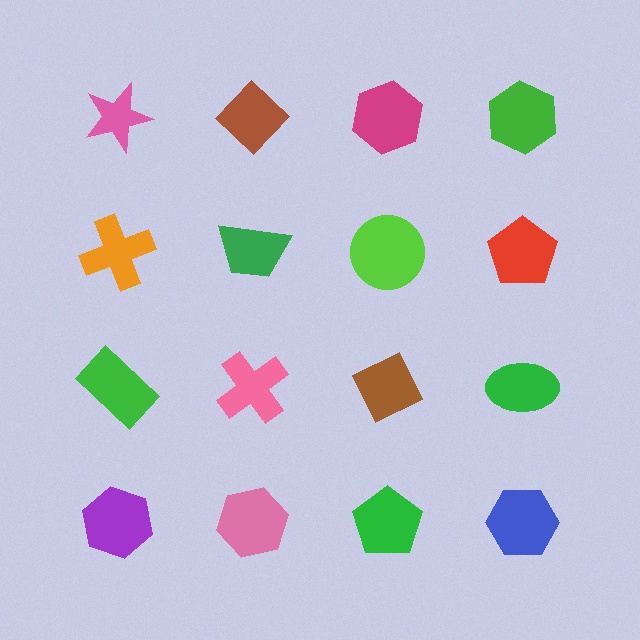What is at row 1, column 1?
A pink star.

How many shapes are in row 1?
4 shapes.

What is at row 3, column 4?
A green ellipse.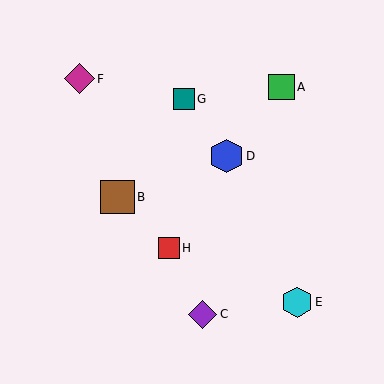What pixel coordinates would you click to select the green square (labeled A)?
Click at (281, 87) to select the green square A.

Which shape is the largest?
The blue hexagon (labeled D) is the largest.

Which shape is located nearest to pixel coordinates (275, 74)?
The green square (labeled A) at (281, 87) is nearest to that location.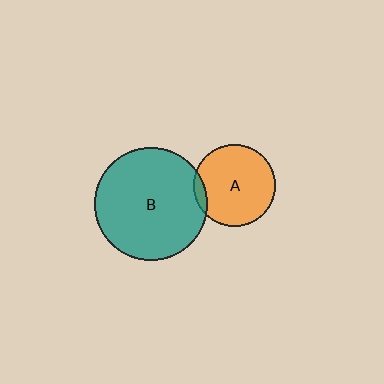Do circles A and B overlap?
Yes.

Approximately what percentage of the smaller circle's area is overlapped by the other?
Approximately 5%.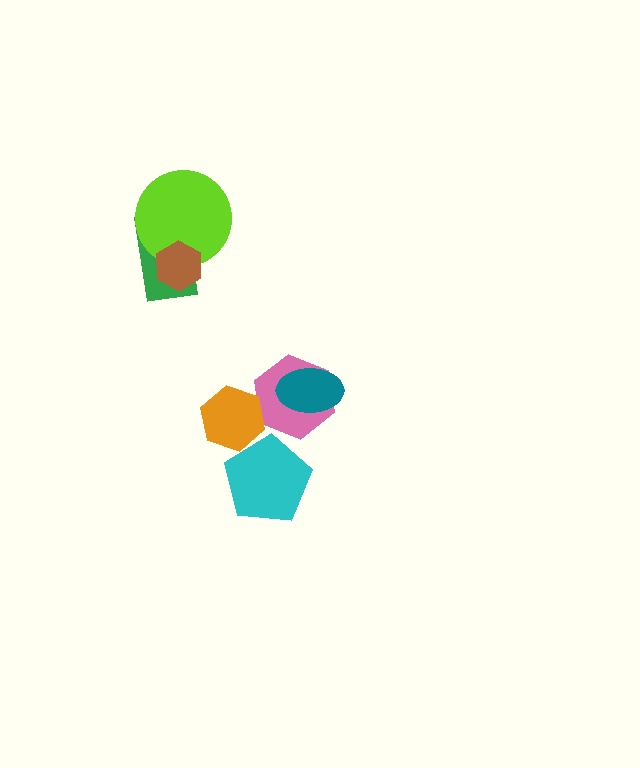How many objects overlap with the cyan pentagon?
1 object overlaps with the cyan pentagon.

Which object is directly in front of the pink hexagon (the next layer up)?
The teal ellipse is directly in front of the pink hexagon.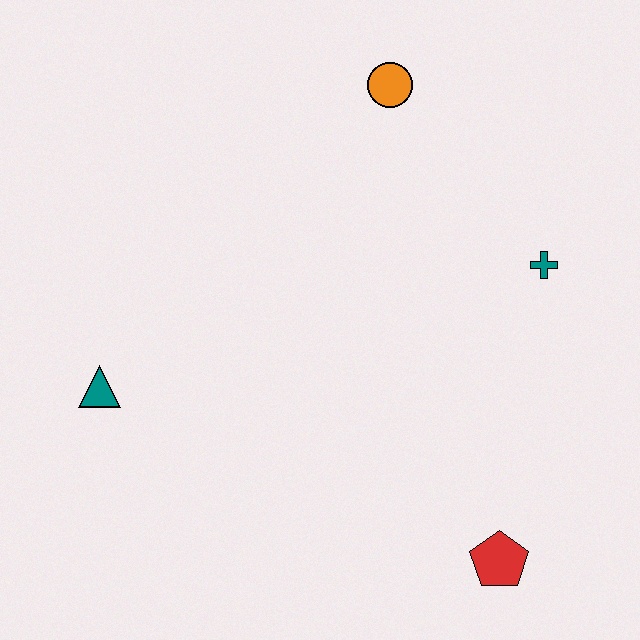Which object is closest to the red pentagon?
The teal cross is closest to the red pentagon.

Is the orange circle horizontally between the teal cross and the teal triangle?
Yes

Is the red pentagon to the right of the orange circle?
Yes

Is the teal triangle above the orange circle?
No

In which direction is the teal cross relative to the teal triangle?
The teal cross is to the right of the teal triangle.